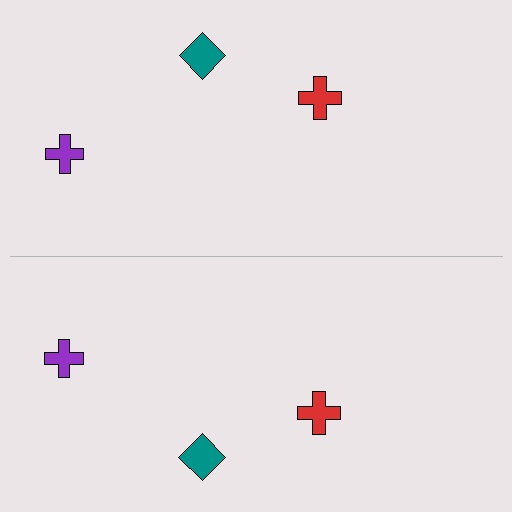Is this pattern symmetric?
Yes, this pattern has bilateral (reflection) symmetry.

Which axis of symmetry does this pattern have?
The pattern has a horizontal axis of symmetry running through the center of the image.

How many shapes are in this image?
There are 6 shapes in this image.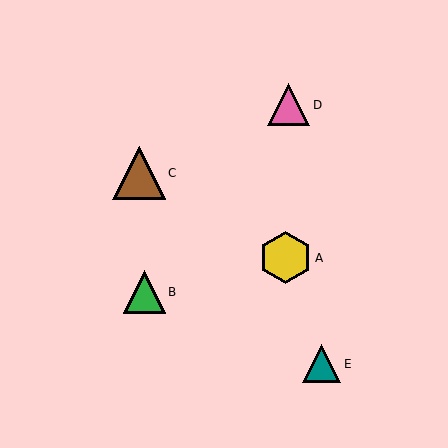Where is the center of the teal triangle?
The center of the teal triangle is at (322, 364).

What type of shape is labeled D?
Shape D is a pink triangle.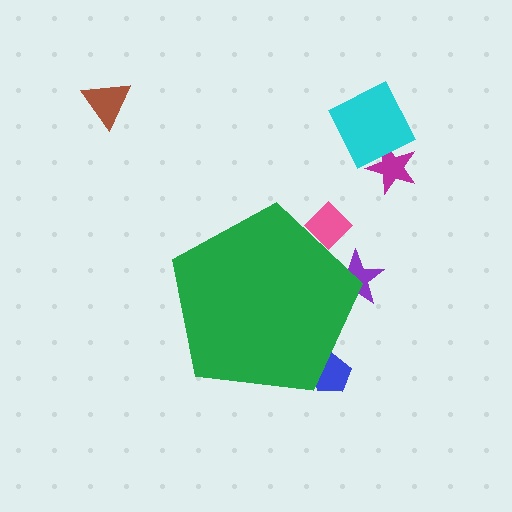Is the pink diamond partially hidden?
Yes, the pink diamond is partially hidden behind the green pentagon.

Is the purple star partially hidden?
Yes, the purple star is partially hidden behind the green pentagon.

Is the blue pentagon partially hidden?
Yes, the blue pentagon is partially hidden behind the green pentagon.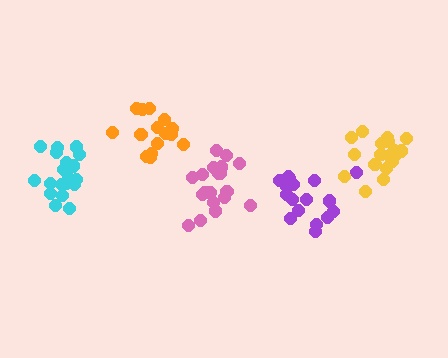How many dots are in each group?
Group 1: 17 dots, Group 2: 18 dots, Group 3: 20 dots, Group 4: 20 dots, Group 5: 16 dots (91 total).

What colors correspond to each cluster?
The clusters are colored: purple, yellow, pink, cyan, orange.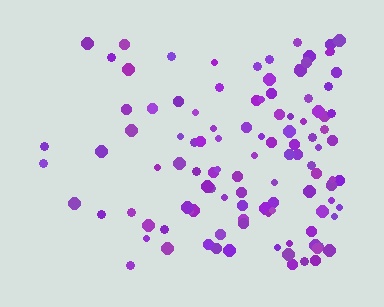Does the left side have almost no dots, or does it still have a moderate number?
Still a moderate number, just noticeably fewer than the right.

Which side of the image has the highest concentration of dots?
The right.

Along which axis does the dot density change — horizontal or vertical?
Horizontal.